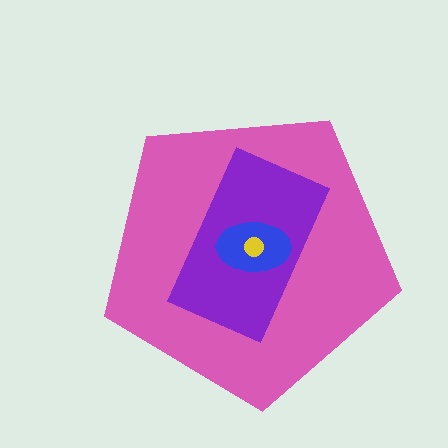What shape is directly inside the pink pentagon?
The purple rectangle.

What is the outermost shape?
The pink pentagon.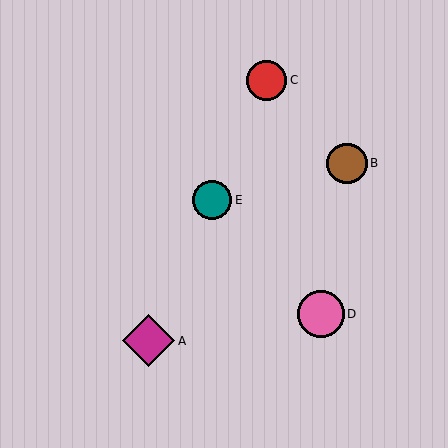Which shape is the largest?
The magenta diamond (labeled A) is the largest.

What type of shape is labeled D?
Shape D is a pink circle.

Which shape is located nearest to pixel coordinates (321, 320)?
The pink circle (labeled D) at (321, 314) is nearest to that location.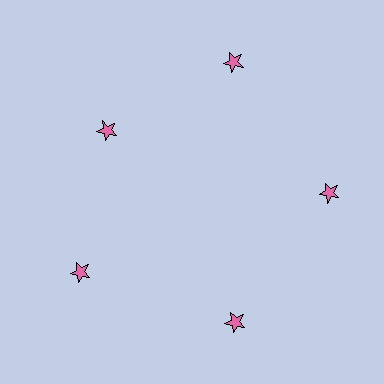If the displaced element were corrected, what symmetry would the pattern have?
It would have 5-fold rotational symmetry — the pattern would map onto itself every 72 degrees.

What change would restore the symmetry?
The symmetry would be restored by moving it outward, back onto the ring so that all 5 stars sit at equal angles and equal distance from the center.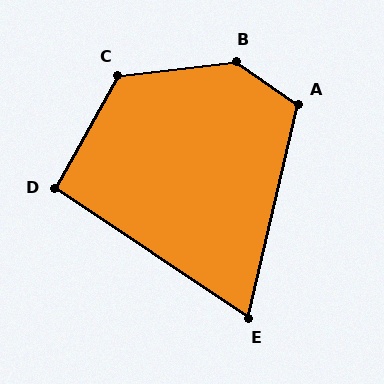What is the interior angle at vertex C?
Approximately 126 degrees (obtuse).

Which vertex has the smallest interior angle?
E, at approximately 70 degrees.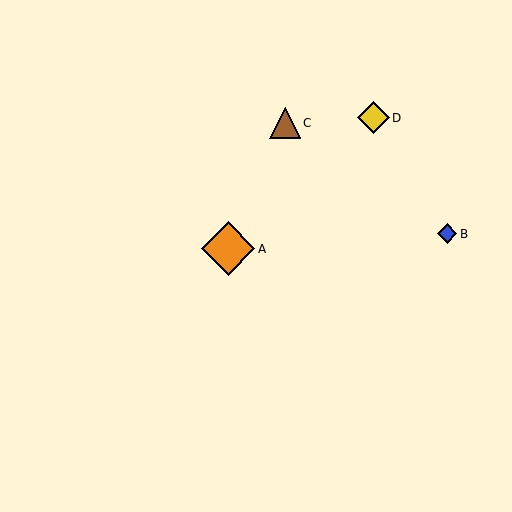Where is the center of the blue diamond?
The center of the blue diamond is at (447, 234).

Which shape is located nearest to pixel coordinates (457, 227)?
The blue diamond (labeled B) at (447, 234) is nearest to that location.